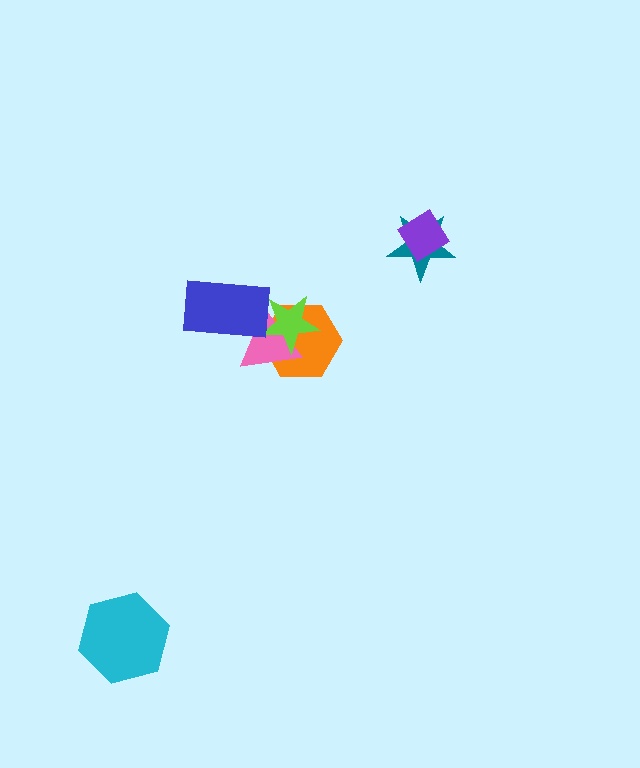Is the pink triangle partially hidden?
Yes, it is partially covered by another shape.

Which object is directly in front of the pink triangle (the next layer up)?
The lime star is directly in front of the pink triangle.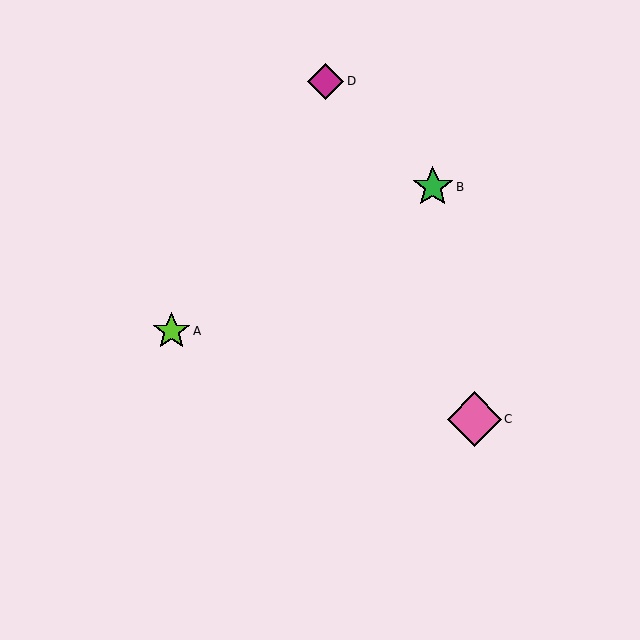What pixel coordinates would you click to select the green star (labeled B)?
Click at (433, 187) to select the green star B.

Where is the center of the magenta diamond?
The center of the magenta diamond is at (325, 81).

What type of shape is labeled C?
Shape C is a pink diamond.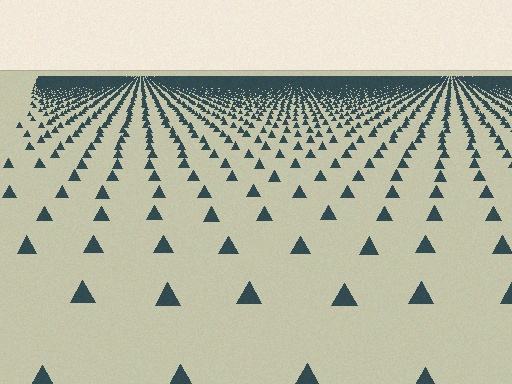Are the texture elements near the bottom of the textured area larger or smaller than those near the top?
Larger. Near the bottom, elements are closer to the viewer and appear at a bigger on-screen size.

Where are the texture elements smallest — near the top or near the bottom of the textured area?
Near the top.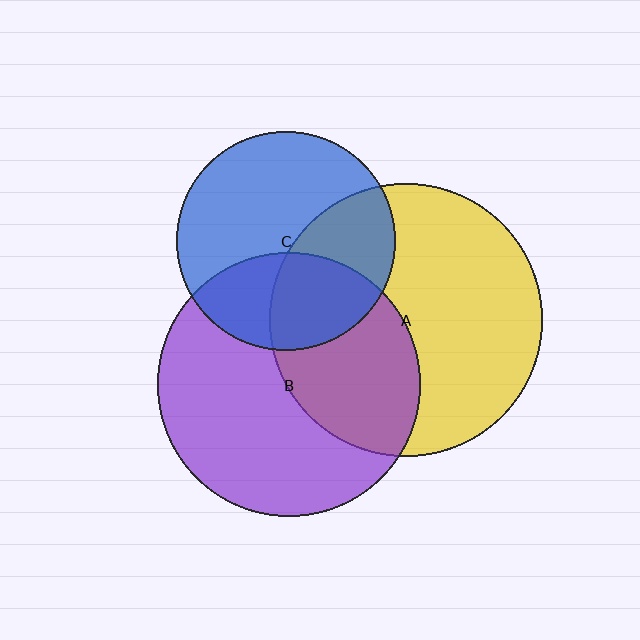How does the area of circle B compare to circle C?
Approximately 1.4 times.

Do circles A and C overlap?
Yes.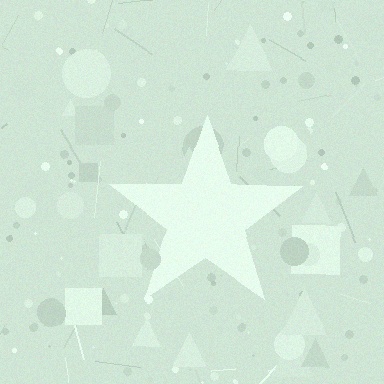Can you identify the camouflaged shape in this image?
The camouflaged shape is a star.